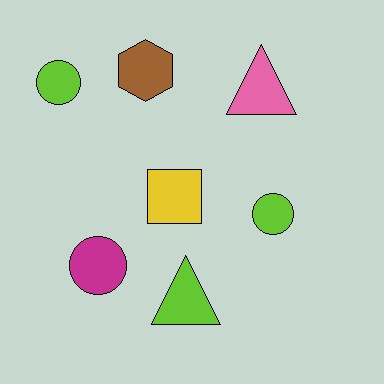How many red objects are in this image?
There are no red objects.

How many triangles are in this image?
There are 2 triangles.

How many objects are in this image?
There are 7 objects.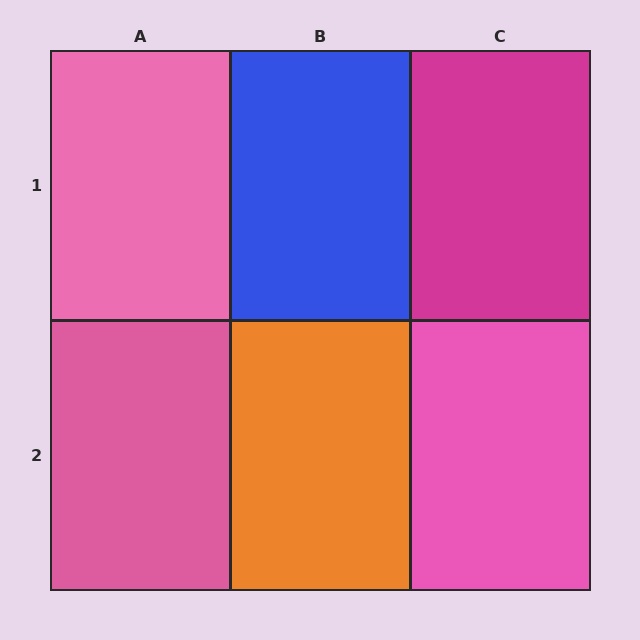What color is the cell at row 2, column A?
Pink.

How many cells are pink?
3 cells are pink.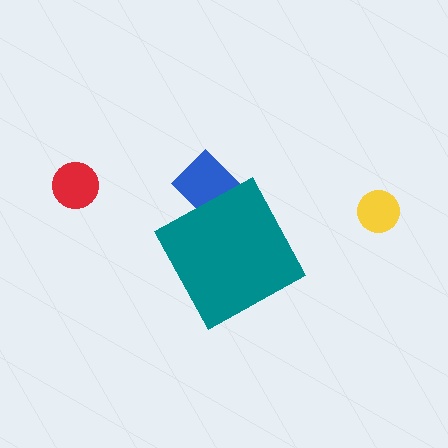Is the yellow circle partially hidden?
No, the yellow circle is fully visible.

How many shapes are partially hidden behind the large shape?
1 shape is partially hidden.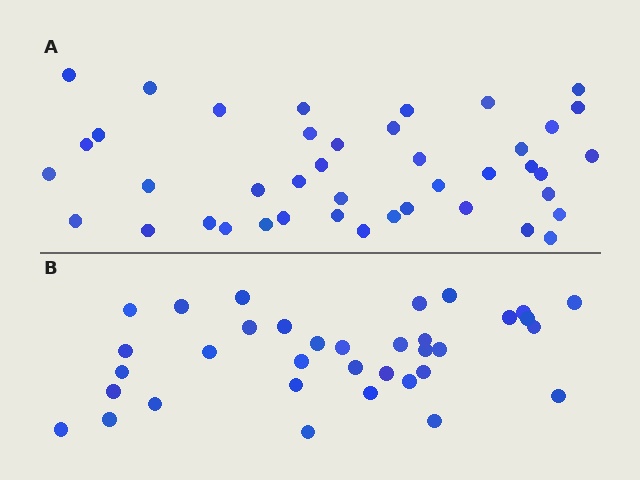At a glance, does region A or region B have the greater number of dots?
Region A (the top region) has more dots.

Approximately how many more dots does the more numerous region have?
Region A has roughly 8 or so more dots than region B.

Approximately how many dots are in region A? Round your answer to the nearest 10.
About 40 dots. (The exact count is 42, which rounds to 40.)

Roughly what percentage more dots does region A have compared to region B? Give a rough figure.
About 20% more.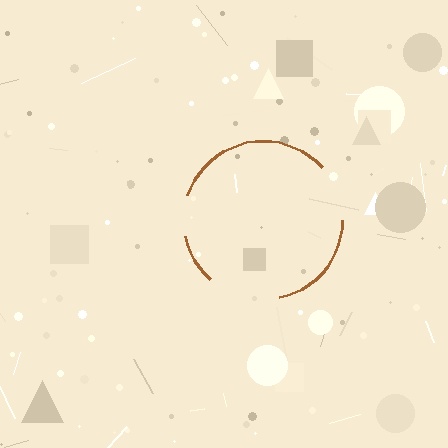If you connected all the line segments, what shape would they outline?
They would outline a circle.